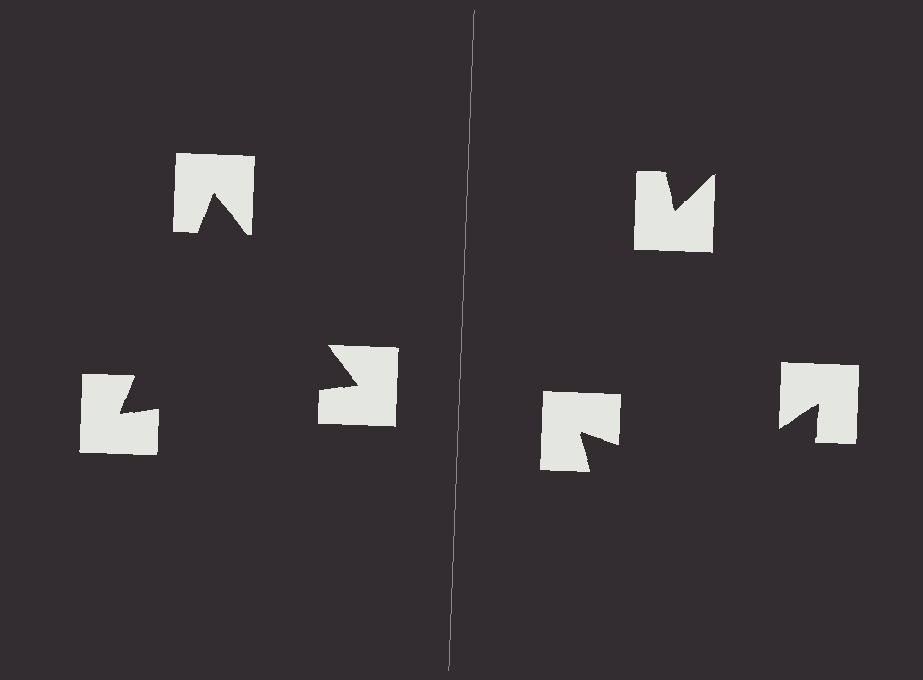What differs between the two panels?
The notched squares are positioned identically on both sides; only the wedge orientations differ. On the left they align to a triangle; on the right they are misaligned.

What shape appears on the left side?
An illusory triangle.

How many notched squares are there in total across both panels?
6 — 3 on each side.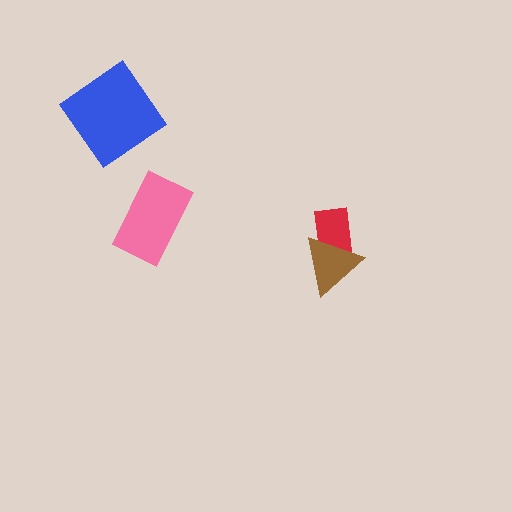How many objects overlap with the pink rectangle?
0 objects overlap with the pink rectangle.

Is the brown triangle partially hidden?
No, no other shape covers it.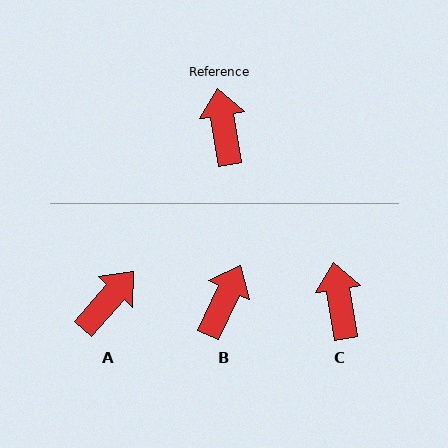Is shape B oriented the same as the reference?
No, it is off by about 34 degrees.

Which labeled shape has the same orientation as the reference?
C.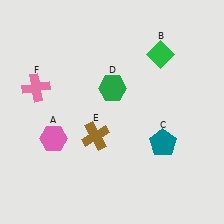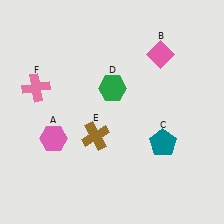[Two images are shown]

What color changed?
The diamond (B) changed from green in Image 1 to pink in Image 2.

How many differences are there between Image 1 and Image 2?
There is 1 difference between the two images.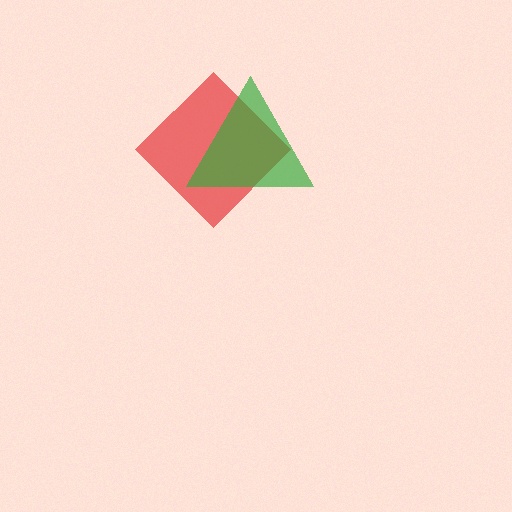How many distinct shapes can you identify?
There are 2 distinct shapes: a red diamond, a green triangle.